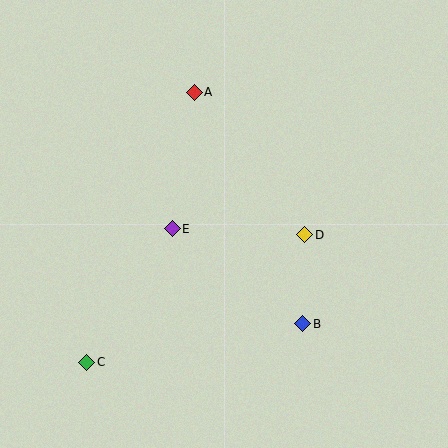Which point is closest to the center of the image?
Point E at (172, 229) is closest to the center.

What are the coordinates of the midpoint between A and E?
The midpoint between A and E is at (183, 160).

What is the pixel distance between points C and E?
The distance between C and E is 158 pixels.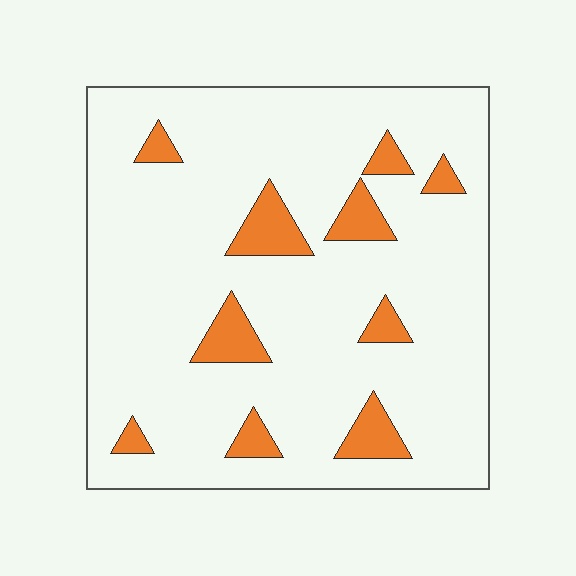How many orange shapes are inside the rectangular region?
10.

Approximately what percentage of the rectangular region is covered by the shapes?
Approximately 10%.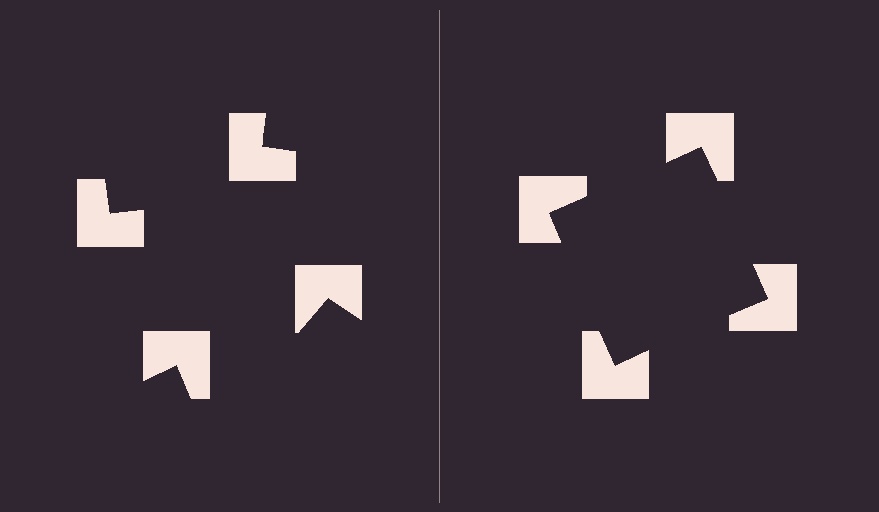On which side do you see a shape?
An illusory square appears on the right side. On the left side the wedge cuts are rotated, so no coherent shape forms.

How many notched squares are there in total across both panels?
8 — 4 on each side.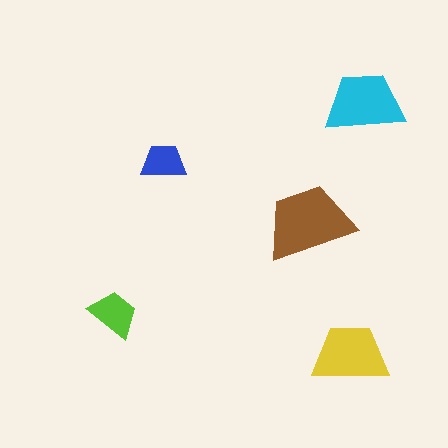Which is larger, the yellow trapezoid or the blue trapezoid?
The yellow one.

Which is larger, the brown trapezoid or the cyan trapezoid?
The brown one.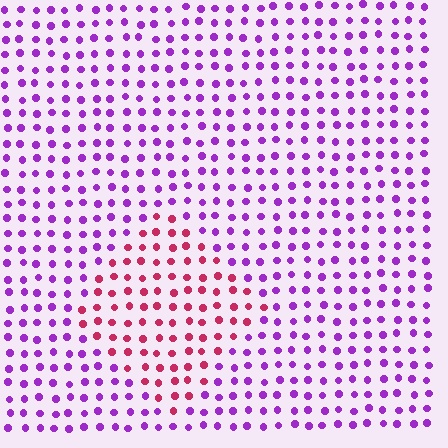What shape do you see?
I see a diamond.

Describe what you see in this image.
The image is filled with small purple elements in a uniform arrangement. A diamond-shaped region is visible where the elements are tinted to a slightly different hue, forming a subtle color boundary.